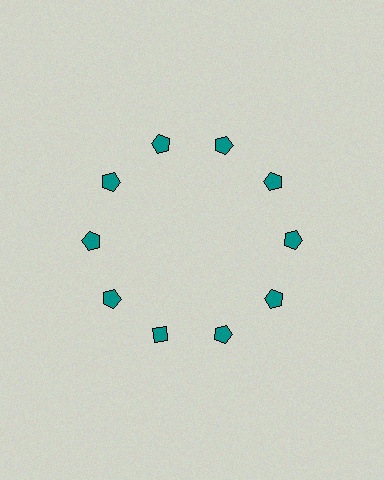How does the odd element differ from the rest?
It has a different shape: diamond instead of pentagon.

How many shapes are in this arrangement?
There are 10 shapes arranged in a ring pattern.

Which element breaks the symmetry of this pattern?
The teal diamond at roughly the 7 o'clock position breaks the symmetry. All other shapes are teal pentagons.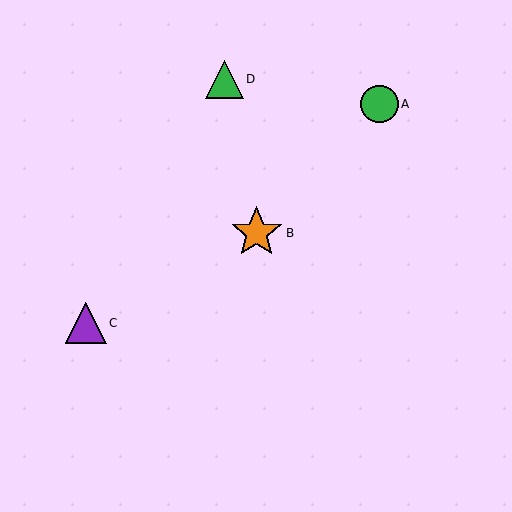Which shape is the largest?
The orange star (labeled B) is the largest.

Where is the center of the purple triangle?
The center of the purple triangle is at (86, 323).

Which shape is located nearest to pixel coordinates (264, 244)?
The orange star (labeled B) at (257, 233) is nearest to that location.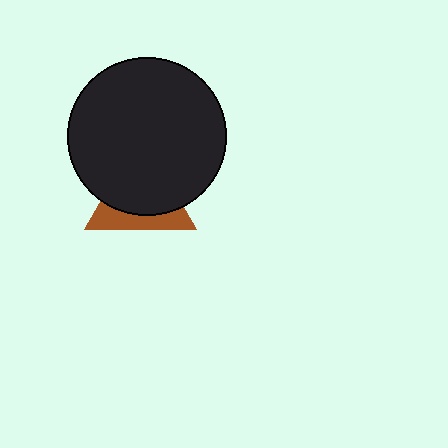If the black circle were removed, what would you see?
You would see the complete brown triangle.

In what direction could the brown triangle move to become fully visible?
The brown triangle could move down. That would shift it out from behind the black circle entirely.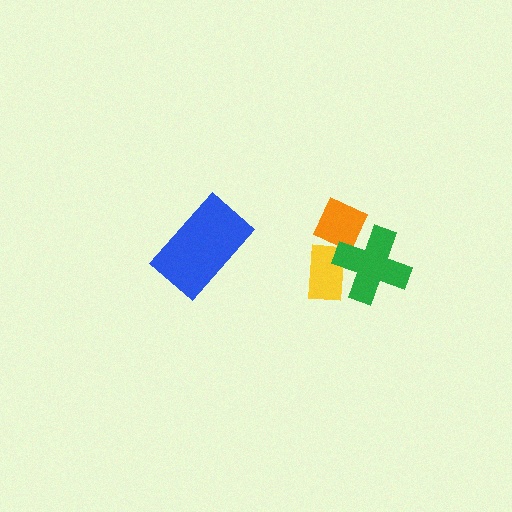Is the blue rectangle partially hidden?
No, no other shape covers it.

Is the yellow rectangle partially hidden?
Yes, it is partially covered by another shape.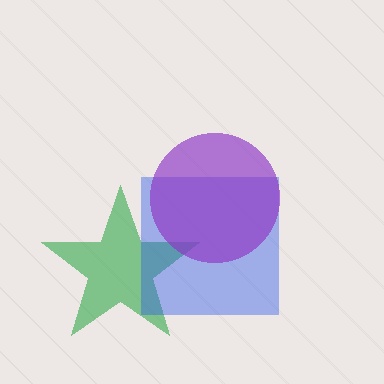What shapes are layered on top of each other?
The layered shapes are: a green star, a blue square, a purple circle.